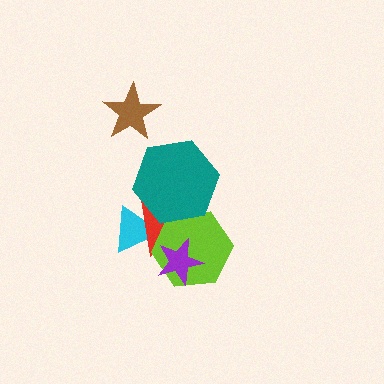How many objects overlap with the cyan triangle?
3 objects overlap with the cyan triangle.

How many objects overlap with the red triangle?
4 objects overlap with the red triangle.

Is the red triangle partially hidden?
Yes, it is partially covered by another shape.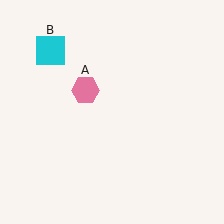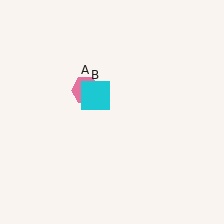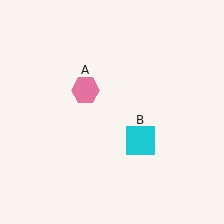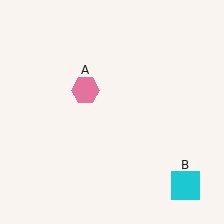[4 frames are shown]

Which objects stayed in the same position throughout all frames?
Pink hexagon (object A) remained stationary.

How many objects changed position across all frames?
1 object changed position: cyan square (object B).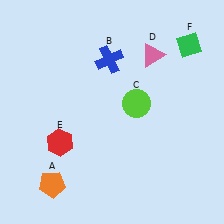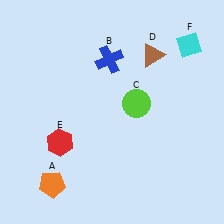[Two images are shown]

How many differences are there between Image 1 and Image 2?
There are 2 differences between the two images.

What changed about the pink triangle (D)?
In Image 1, D is pink. In Image 2, it changed to brown.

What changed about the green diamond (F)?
In Image 1, F is green. In Image 2, it changed to cyan.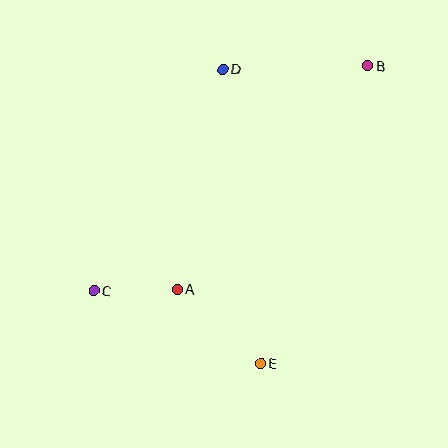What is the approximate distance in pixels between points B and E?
The distance between B and E is approximately 316 pixels.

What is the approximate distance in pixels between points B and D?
The distance between B and D is approximately 145 pixels.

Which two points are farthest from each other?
Points B and C are farthest from each other.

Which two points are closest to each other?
Points A and C are closest to each other.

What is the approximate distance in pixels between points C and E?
The distance between C and E is approximately 182 pixels.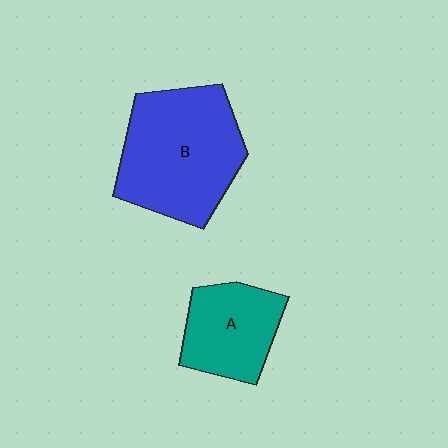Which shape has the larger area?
Shape B (blue).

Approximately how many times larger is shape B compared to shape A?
Approximately 1.7 times.